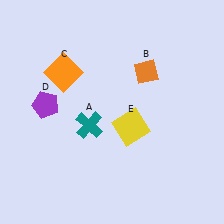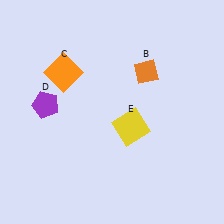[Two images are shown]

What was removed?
The teal cross (A) was removed in Image 2.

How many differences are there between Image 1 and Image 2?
There is 1 difference between the two images.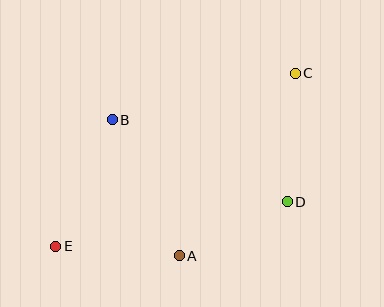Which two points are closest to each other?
Points A and D are closest to each other.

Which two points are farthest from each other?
Points C and E are farthest from each other.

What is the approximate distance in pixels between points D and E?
The distance between D and E is approximately 236 pixels.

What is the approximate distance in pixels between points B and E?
The distance between B and E is approximately 138 pixels.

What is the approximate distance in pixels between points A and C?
The distance between A and C is approximately 216 pixels.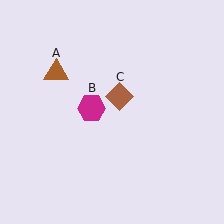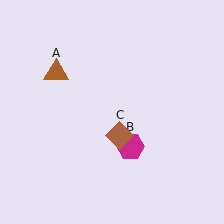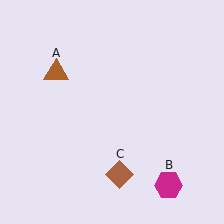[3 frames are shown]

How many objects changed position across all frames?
2 objects changed position: magenta hexagon (object B), brown diamond (object C).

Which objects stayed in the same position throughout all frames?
Brown triangle (object A) remained stationary.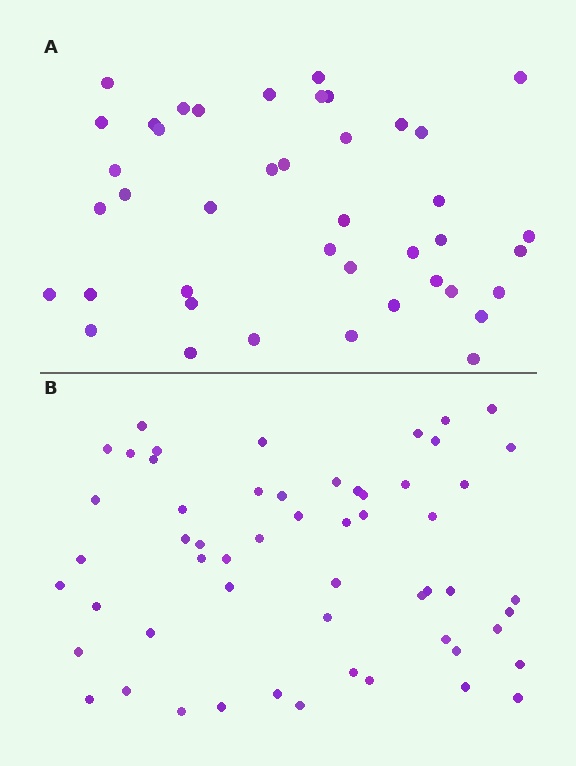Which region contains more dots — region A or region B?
Region B (the bottom region) has more dots.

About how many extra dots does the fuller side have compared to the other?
Region B has approximately 15 more dots than region A.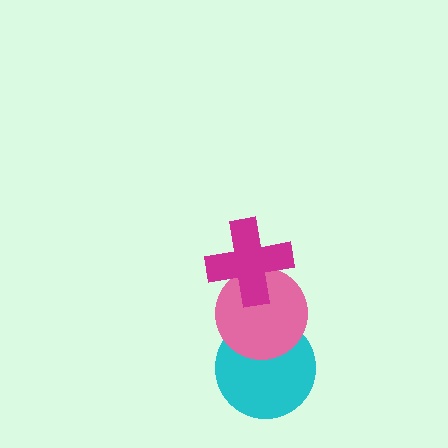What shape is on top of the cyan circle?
The pink circle is on top of the cyan circle.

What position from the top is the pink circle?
The pink circle is 2nd from the top.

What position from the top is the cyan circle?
The cyan circle is 3rd from the top.